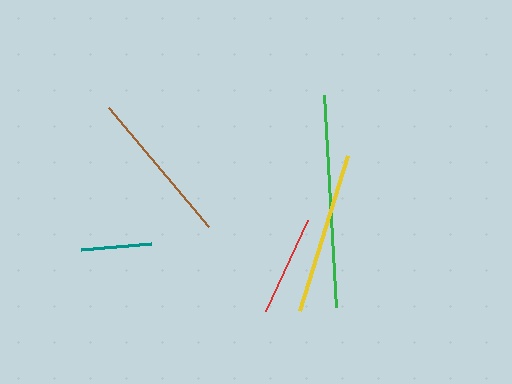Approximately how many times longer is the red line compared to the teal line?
The red line is approximately 1.4 times the length of the teal line.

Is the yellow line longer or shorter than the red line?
The yellow line is longer than the red line.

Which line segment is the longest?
The green line is the longest at approximately 212 pixels.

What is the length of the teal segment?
The teal segment is approximately 70 pixels long.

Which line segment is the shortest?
The teal line is the shortest at approximately 70 pixels.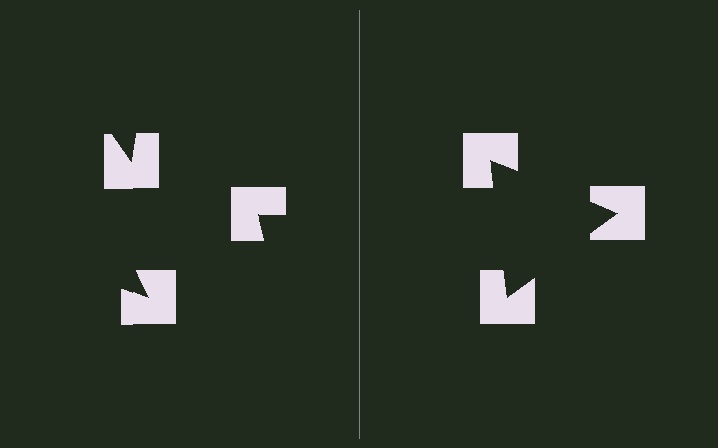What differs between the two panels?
The notched squares are positioned identically on both sides; only the wedge orientations differ. On the right they align to a triangle; on the left they are misaligned.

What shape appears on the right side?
An illusory triangle.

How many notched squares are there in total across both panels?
6 — 3 on each side.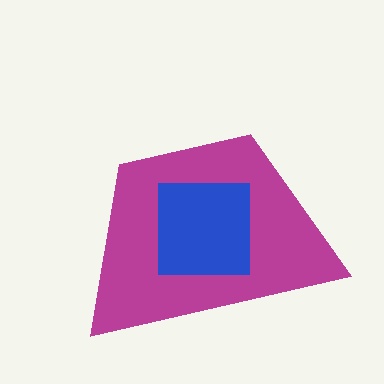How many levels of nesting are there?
2.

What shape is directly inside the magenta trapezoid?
The blue square.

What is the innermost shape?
The blue square.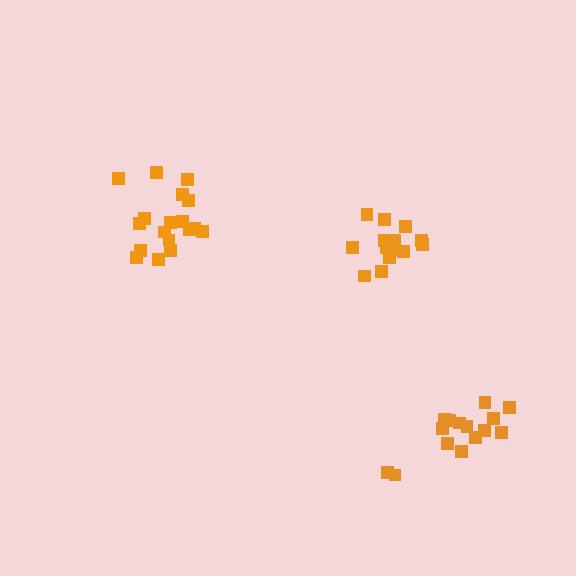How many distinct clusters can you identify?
There are 3 distinct clusters.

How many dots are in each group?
Group 1: 14 dots, Group 2: 18 dots, Group 3: 15 dots (47 total).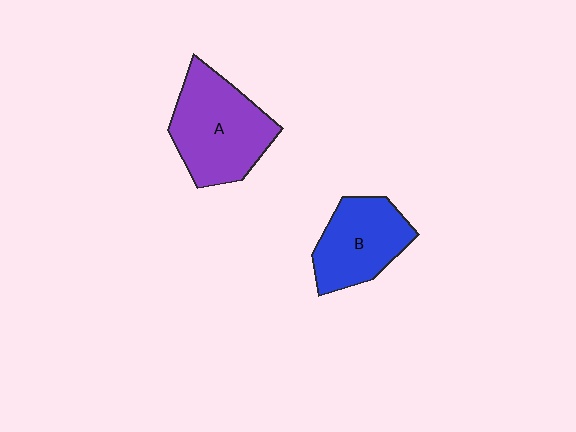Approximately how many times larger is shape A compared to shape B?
Approximately 1.3 times.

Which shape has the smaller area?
Shape B (blue).